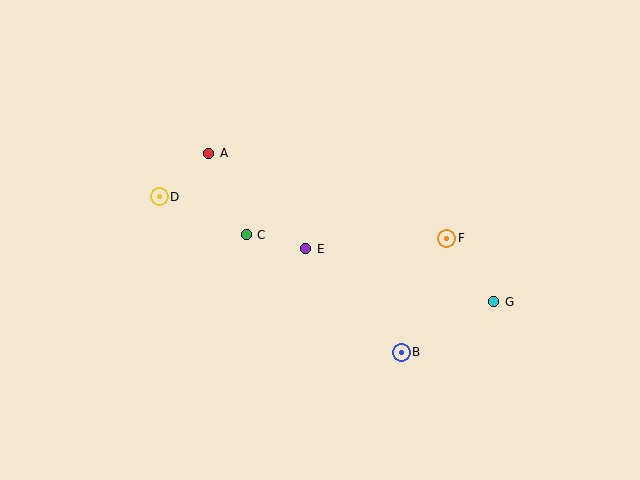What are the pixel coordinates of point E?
Point E is at (305, 249).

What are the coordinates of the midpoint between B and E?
The midpoint between B and E is at (353, 301).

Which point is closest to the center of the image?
Point E at (305, 249) is closest to the center.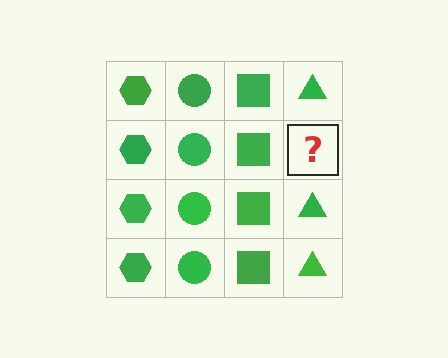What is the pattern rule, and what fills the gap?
The rule is that each column has a consistent shape. The gap should be filled with a green triangle.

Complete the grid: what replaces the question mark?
The question mark should be replaced with a green triangle.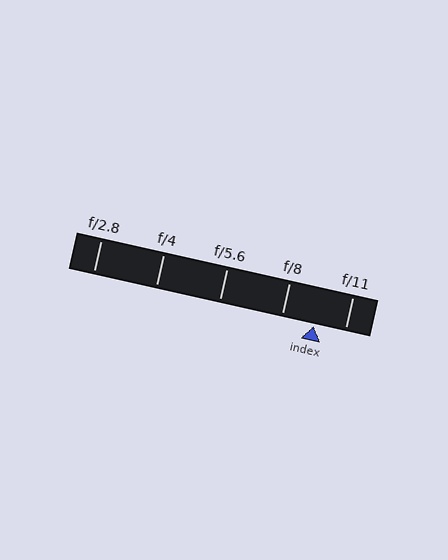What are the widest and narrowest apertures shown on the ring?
The widest aperture shown is f/2.8 and the narrowest is f/11.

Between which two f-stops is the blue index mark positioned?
The index mark is between f/8 and f/11.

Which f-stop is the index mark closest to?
The index mark is closest to f/11.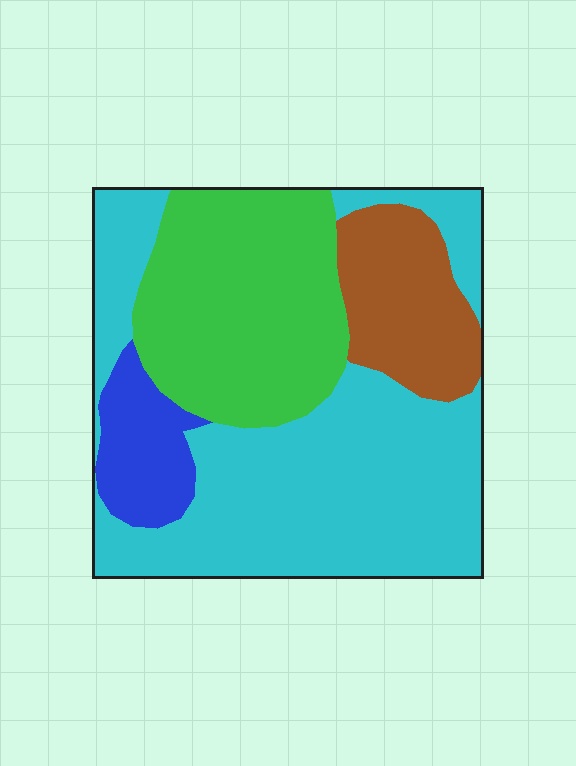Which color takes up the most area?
Cyan, at roughly 50%.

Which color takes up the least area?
Blue, at roughly 10%.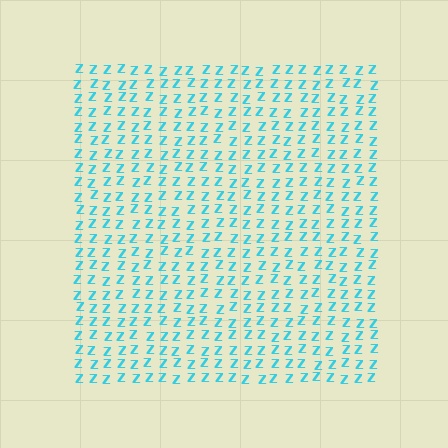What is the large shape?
The large shape is a square.